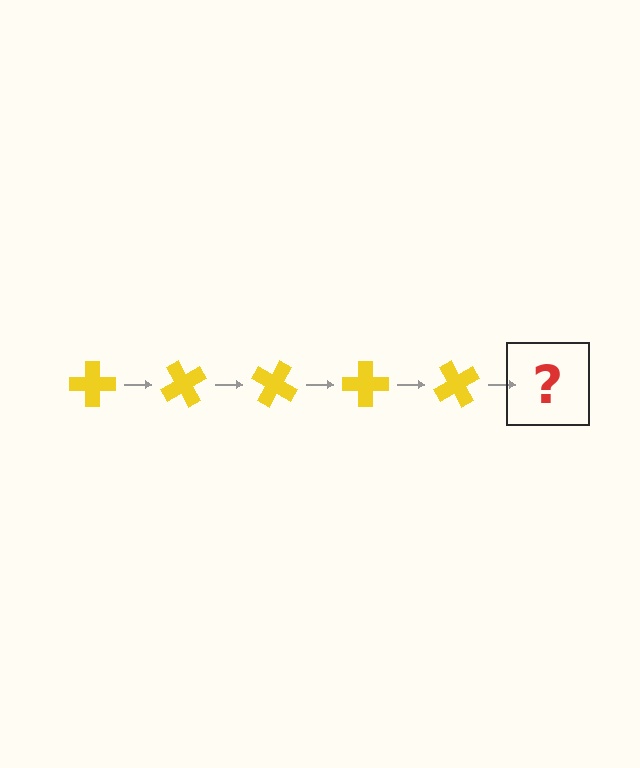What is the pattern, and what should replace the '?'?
The pattern is that the cross rotates 60 degrees each step. The '?' should be a yellow cross rotated 300 degrees.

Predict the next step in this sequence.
The next step is a yellow cross rotated 300 degrees.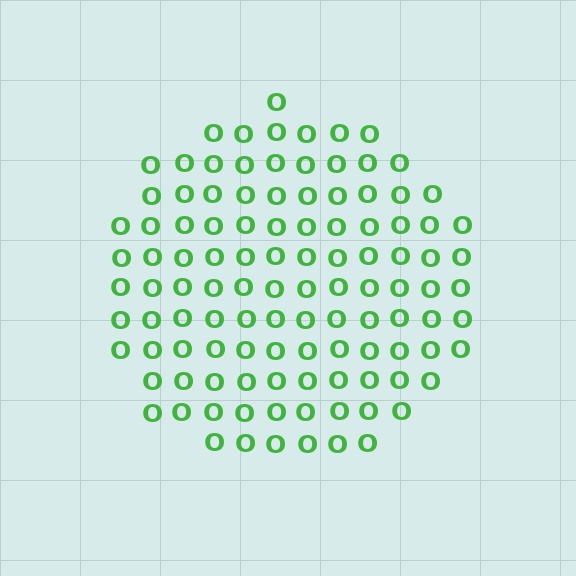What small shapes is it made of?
It is made of small letter O's.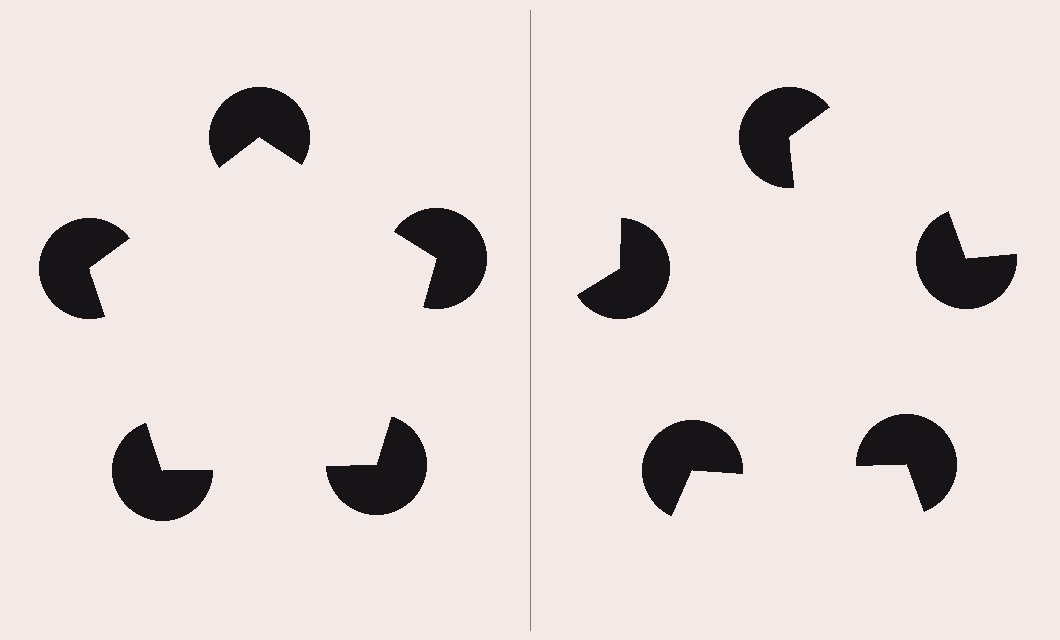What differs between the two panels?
The pac-man discs are positioned identically on both sides; only the wedge orientations differ. On the left they align to a pentagon; on the right they are misaligned.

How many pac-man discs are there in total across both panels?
10 — 5 on each side.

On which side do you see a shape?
An illusory pentagon appears on the left side. On the right side the wedge cuts are rotated, so no coherent shape forms.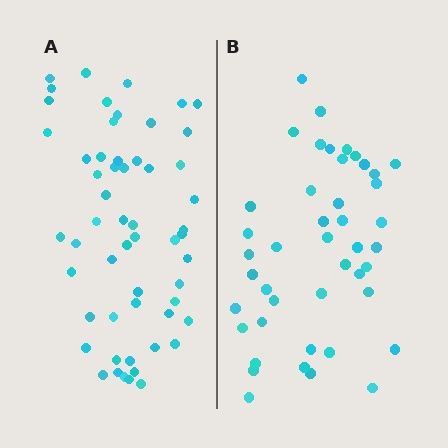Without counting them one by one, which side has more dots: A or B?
Region A (the left region) has more dots.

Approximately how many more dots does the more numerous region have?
Region A has roughly 12 or so more dots than region B.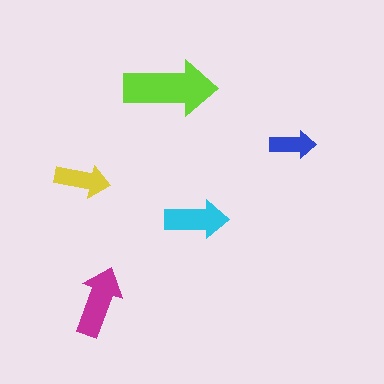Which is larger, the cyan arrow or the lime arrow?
The lime one.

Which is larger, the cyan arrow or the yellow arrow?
The cyan one.